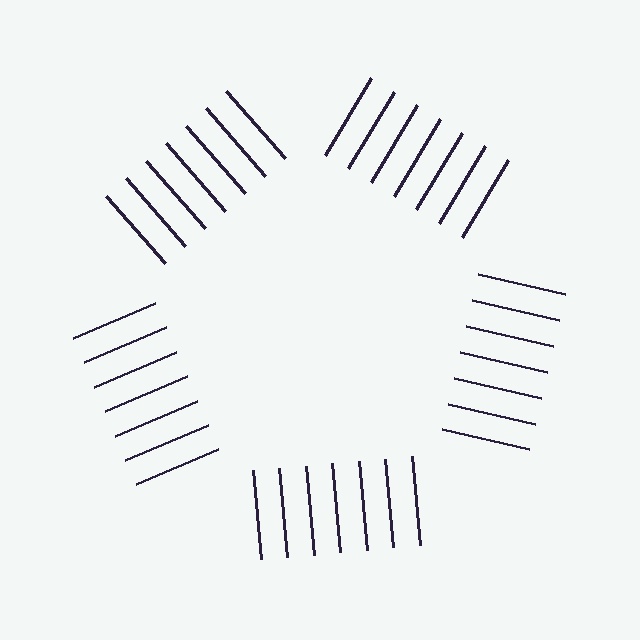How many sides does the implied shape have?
5 sides — the line-ends trace a pentagon.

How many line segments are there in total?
35 — 7 along each of the 5 edges.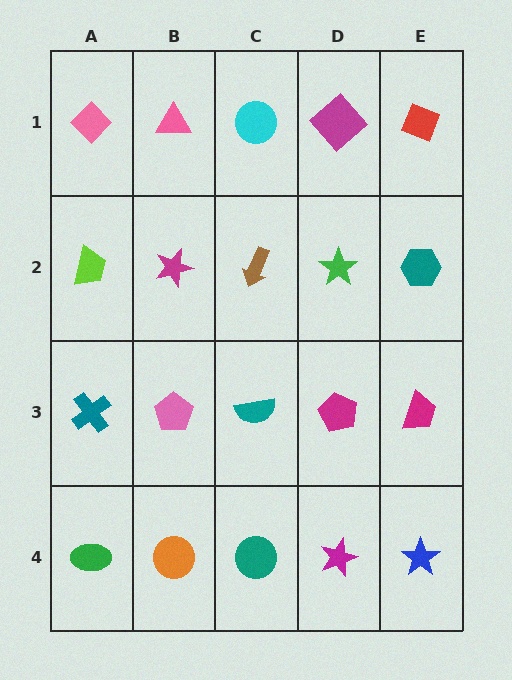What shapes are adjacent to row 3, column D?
A green star (row 2, column D), a magenta star (row 4, column D), a teal semicircle (row 3, column C), a magenta trapezoid (row 3, column E).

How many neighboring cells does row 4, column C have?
3.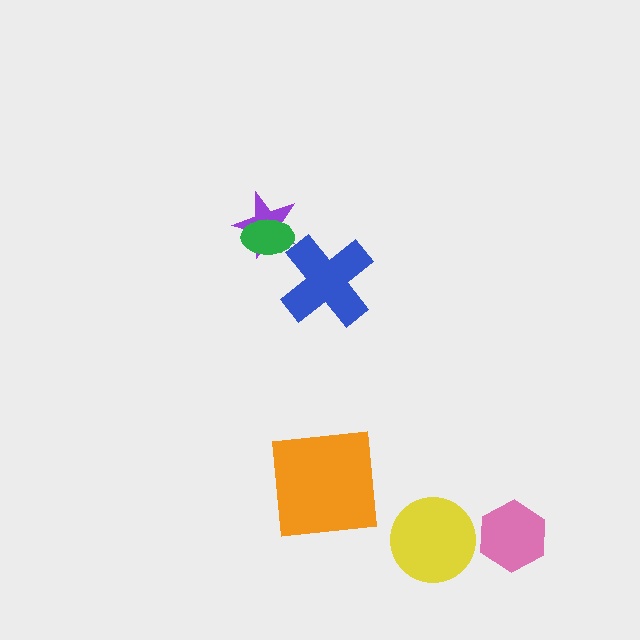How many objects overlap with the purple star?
1 object overlaps with the purple star.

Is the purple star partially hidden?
Yes, it is partially covered by another shape.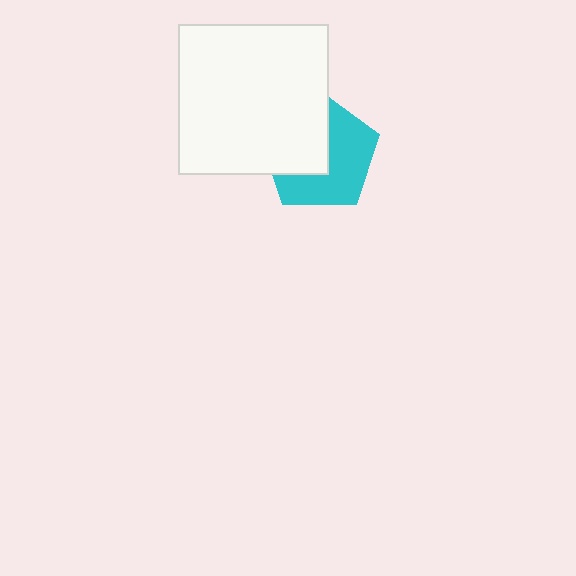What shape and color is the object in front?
The object in front is a white square.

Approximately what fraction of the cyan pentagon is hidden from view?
Roughly 45% of the cyan pentagon is hidden behind the white square.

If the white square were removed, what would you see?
You would see the complete cyan pentagon.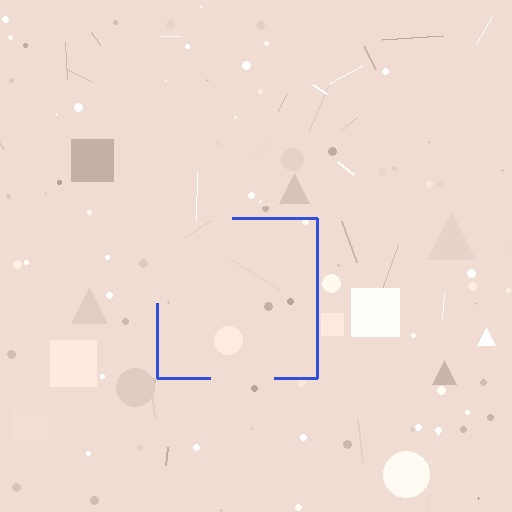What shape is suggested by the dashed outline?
The dashed outline suggests a square.